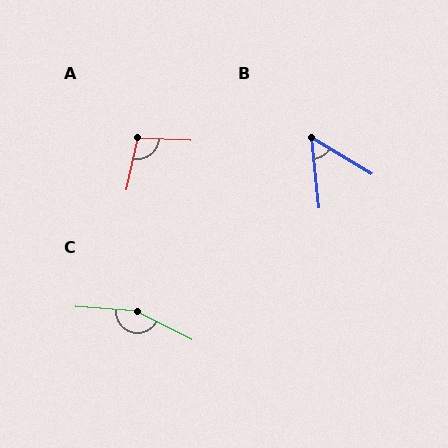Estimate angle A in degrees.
Approximately 99 degrees.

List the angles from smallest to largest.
B (53°), A (99°), C (157°).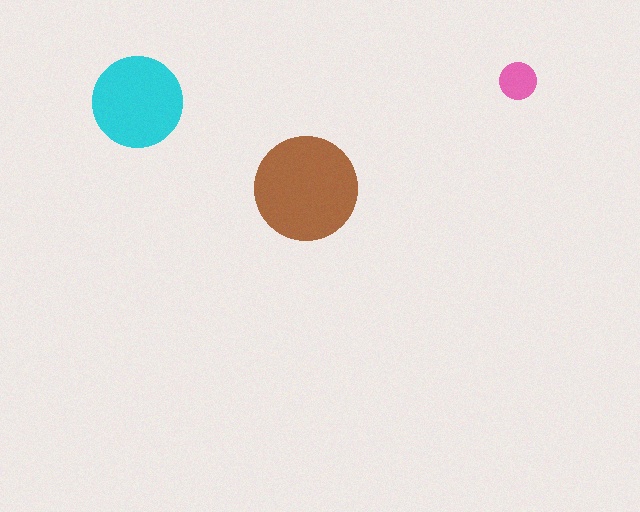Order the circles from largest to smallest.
the brown one, the cyan one, the pink one.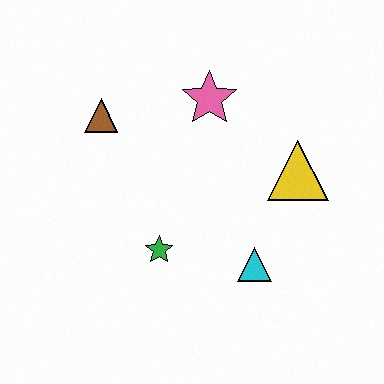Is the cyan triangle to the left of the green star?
No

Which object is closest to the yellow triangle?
The cyan triangle is closest to the yellow triangle.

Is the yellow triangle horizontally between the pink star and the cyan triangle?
No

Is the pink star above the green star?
Yes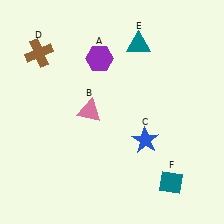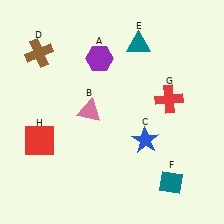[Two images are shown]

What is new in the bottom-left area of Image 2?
A red square (H) was added in the bottom-left area of Image 2.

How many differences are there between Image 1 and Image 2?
There are 2 differences between the two images.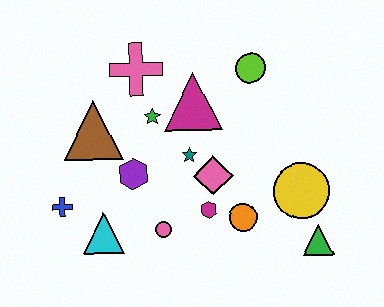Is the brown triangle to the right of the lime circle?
No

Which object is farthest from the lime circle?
The blue cross is farthest from the lime circle.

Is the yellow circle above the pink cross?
No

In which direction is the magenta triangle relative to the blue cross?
The magenta triangle is to the right of the blue cross.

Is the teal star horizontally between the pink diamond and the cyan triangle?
Yes